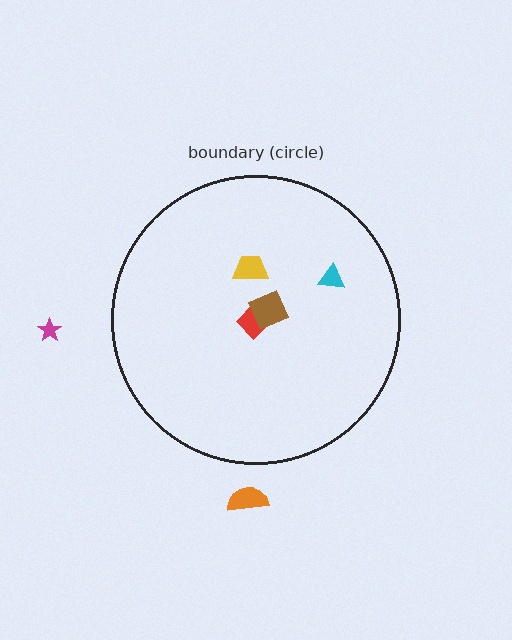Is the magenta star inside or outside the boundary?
Outside.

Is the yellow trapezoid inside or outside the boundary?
Inside.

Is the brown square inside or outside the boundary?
Inside.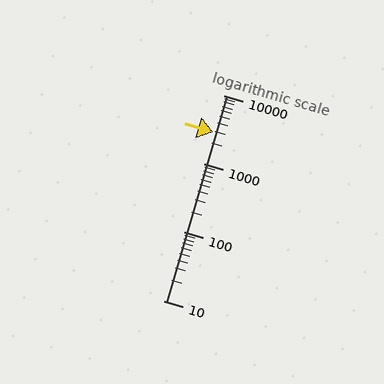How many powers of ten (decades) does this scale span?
The scale spans 3 decades, from 10 to 10000.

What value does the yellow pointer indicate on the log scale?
The pointer indicates approximately 2900.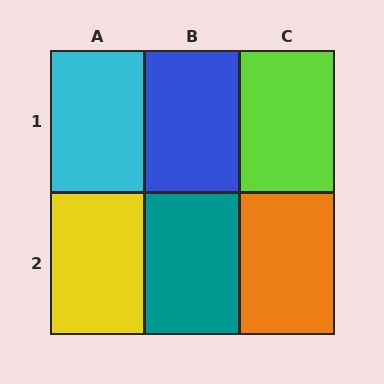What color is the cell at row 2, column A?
Yellow.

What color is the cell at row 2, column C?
Orange.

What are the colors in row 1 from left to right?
Cyan, blue, lime.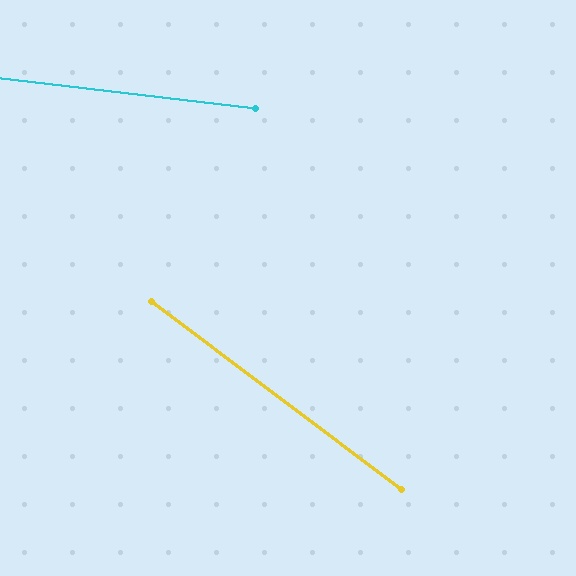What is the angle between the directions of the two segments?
Approximately 30 degrees.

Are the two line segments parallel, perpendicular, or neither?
Neither parallel nor perpendicular — they differ by about 30°.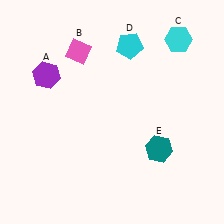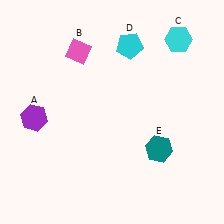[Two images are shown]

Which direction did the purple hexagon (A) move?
The purple hexagon (A) moved down.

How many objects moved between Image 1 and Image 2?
1 object moved between the two images.